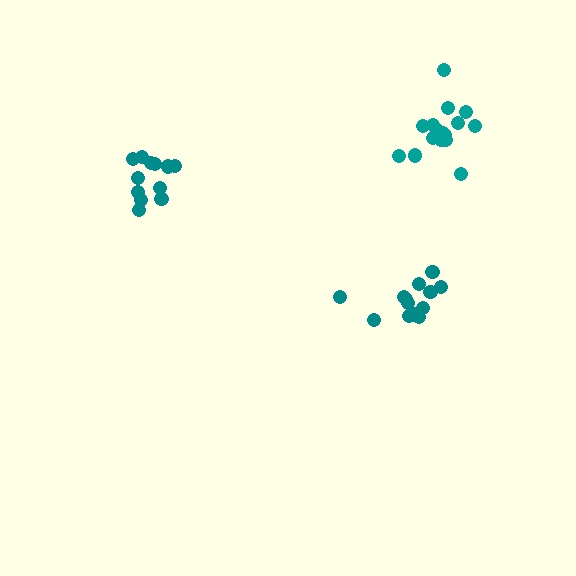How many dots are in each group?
Group 1: 14 dots, Group 2: 12 dots, Group 3: 16 dots (42 total).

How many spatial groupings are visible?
There are 3 spatial groupings.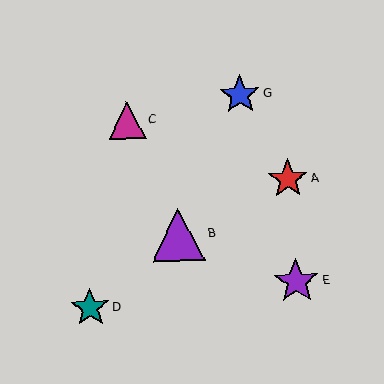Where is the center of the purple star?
The center of the purple star is at (296, 282).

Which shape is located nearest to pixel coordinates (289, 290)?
The purple star (labeled E) at (296, 282) is nearest to that location.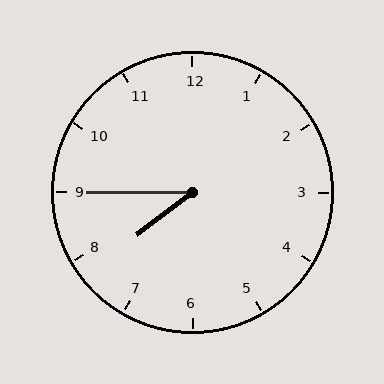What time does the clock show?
7:45.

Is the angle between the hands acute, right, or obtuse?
It is acute.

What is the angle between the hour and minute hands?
Approximately 38 degrees.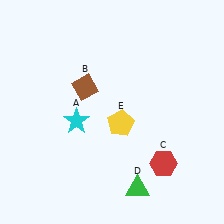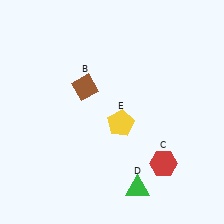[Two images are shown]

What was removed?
The cyan star (A) was removed in Image 2.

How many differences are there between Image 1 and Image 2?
There is 1 difference between the two images.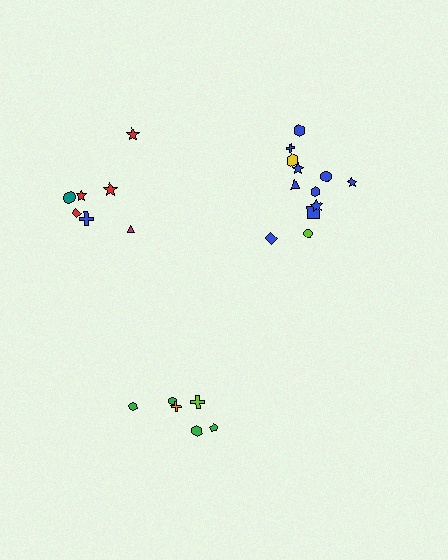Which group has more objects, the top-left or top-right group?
The top-right group.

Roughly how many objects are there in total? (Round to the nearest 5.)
Roughly 25 objects in total.